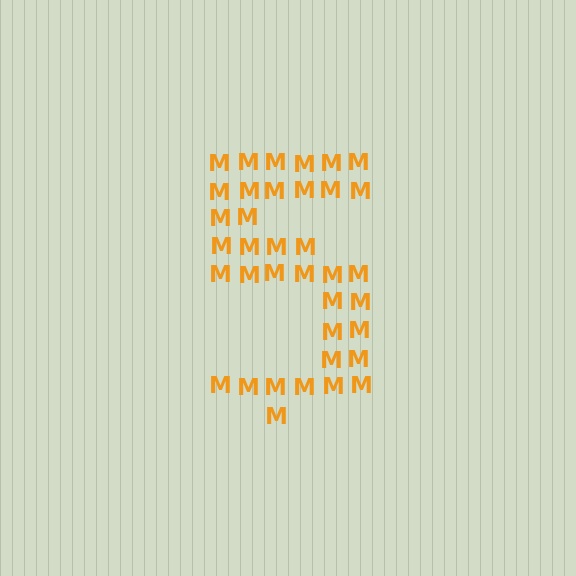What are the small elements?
The small elements are letter M's.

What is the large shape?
The large shape is the digit 5.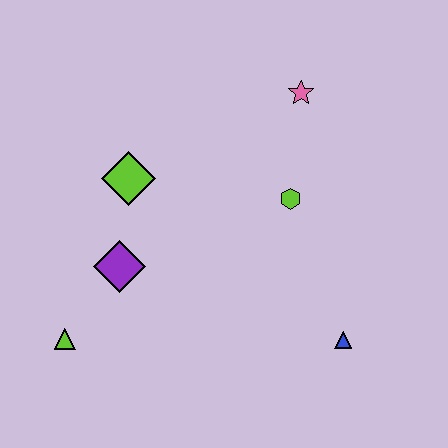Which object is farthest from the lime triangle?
The pink star is farthest from the lime triangle.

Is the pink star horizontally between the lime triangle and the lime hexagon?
No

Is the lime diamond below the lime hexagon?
No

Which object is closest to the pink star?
The lime hexagon is closest to the pink star.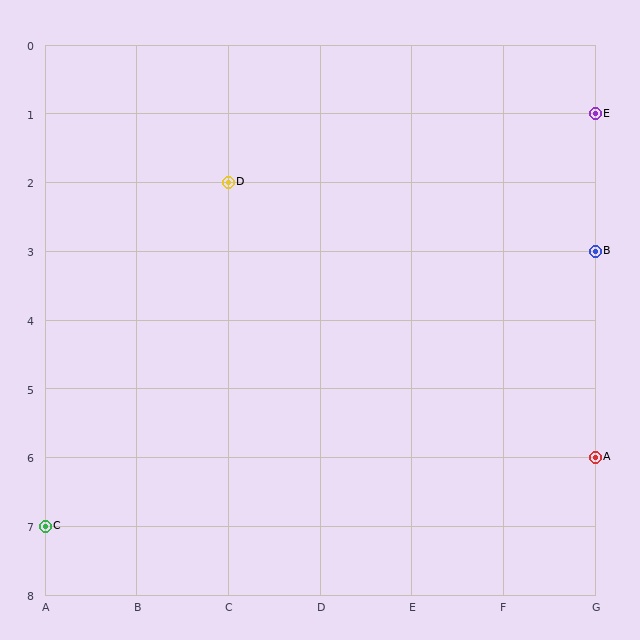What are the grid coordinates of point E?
Point E is at grid coordinates (G, 1).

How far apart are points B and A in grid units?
Points B and A are 3 rows apart.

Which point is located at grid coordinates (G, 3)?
Point B is at (G, 3).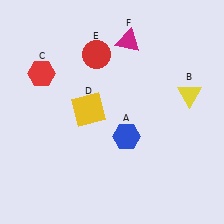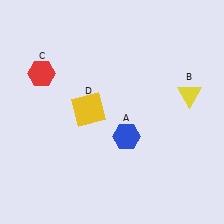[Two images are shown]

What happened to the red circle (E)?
The red circle (E) was removed in Image 2. It was in the top-left area of Image 1.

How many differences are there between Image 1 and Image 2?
There are 2 differences between the two images.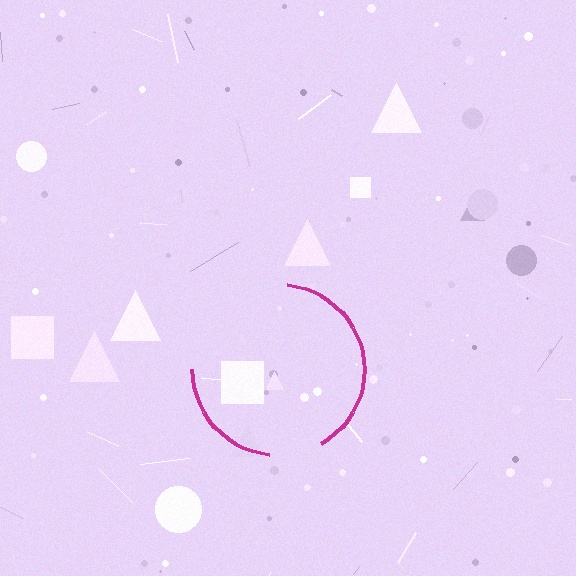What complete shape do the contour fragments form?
The contour fragments form a circle.